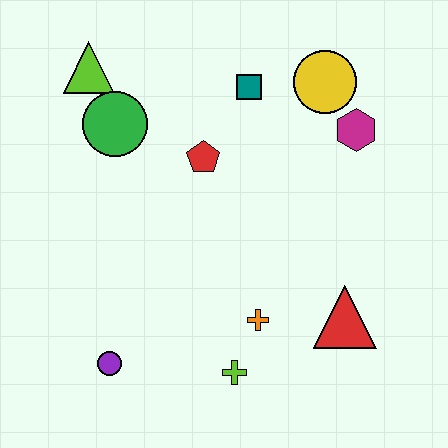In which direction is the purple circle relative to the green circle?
The purple circle is below the green circle.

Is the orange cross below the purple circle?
No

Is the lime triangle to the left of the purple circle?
Yes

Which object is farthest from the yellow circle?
The purple circle is farthest from the yellow circle.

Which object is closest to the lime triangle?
The green circle is closest to the lime triangle.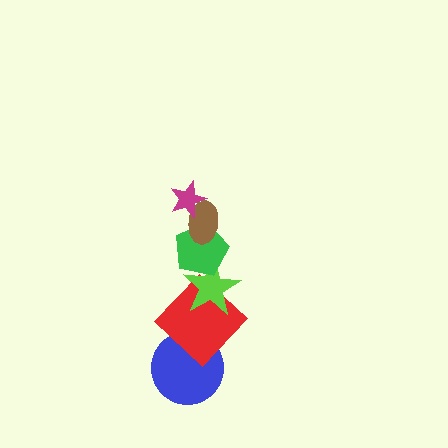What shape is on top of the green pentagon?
The brown ellipse is on top of the green pentagon.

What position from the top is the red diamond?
The red diamond is 5th from the top.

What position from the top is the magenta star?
The magenta star is 1st from the top.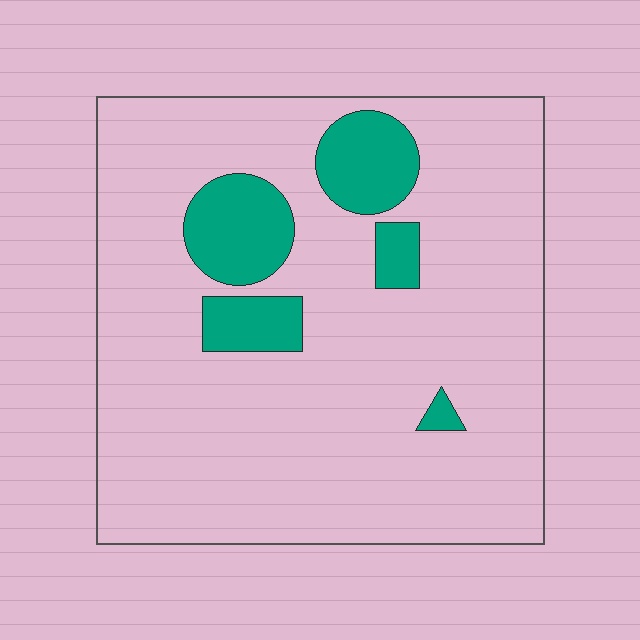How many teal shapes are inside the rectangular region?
5.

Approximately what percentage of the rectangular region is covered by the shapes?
Approximately 15%.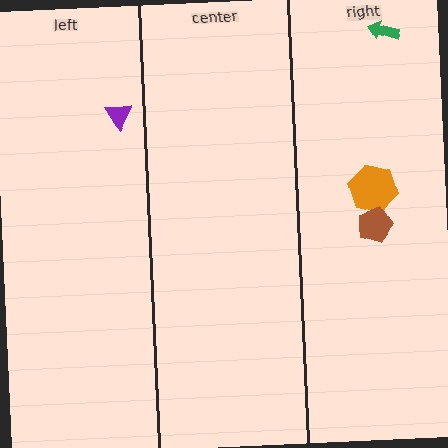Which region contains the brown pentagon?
The right region.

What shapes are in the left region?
The purple triangle.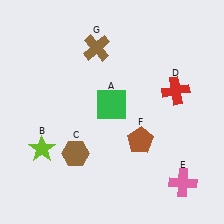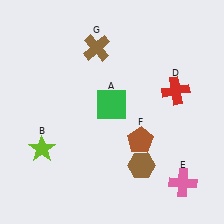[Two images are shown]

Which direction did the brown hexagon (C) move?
The brown hexagon (C) moved right.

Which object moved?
The brown hexagon (C) moved right.